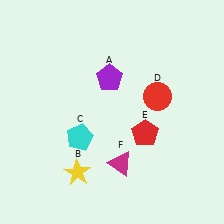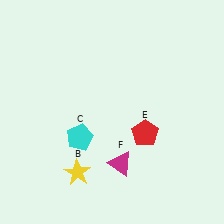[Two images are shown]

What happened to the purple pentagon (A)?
The purple pentagon (A) was removed in Image 2. It was in the top-left area of Image 1.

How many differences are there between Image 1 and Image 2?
There are 2 differences between the two images.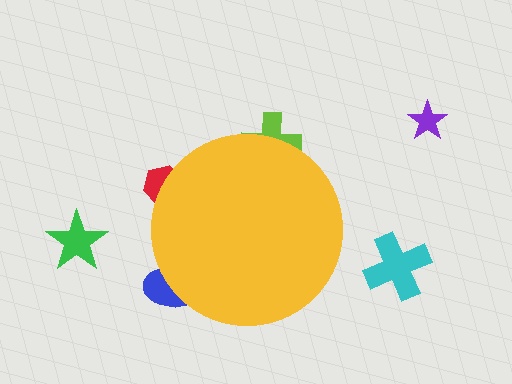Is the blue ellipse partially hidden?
Yes, the blue ellipse is partially hidden behind the yellow circle.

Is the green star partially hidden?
No, the green star is fully visible.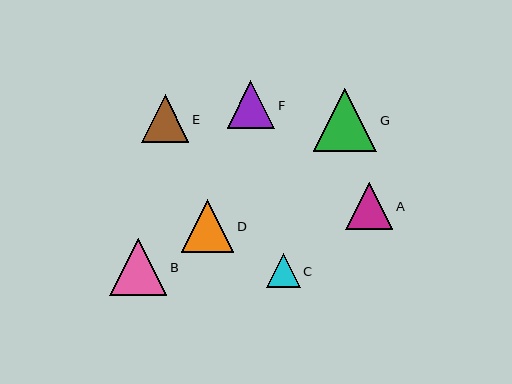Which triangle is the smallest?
Triangle C is the smallest with a size of approximately 34 pixels.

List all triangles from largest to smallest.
From largest to smallest: G, B, D, F, E, A, C.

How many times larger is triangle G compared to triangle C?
Triangle G is approximately 1.9 times the size of triangle C.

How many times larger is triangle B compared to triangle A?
Triangle B is approximately 1.2 times the size of triangle A.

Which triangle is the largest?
Triangle G is the largest with a size of approximately 63 pixels.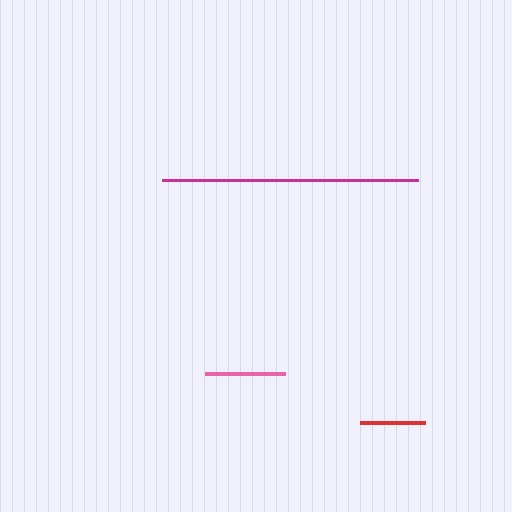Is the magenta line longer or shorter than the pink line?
The magenta line is longer than the pink line.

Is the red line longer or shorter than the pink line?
The pink line is longer than the red line.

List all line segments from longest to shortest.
From longest to shortest: magenta, pink, red.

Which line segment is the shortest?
The red line is the shortest at approximately 65 pixels.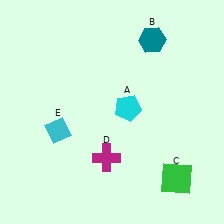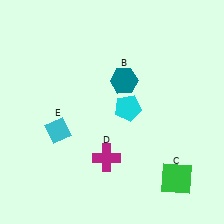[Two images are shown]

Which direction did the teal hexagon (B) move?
The teal hexagon (B) moved down.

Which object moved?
The teal hexagon (B) moved down.